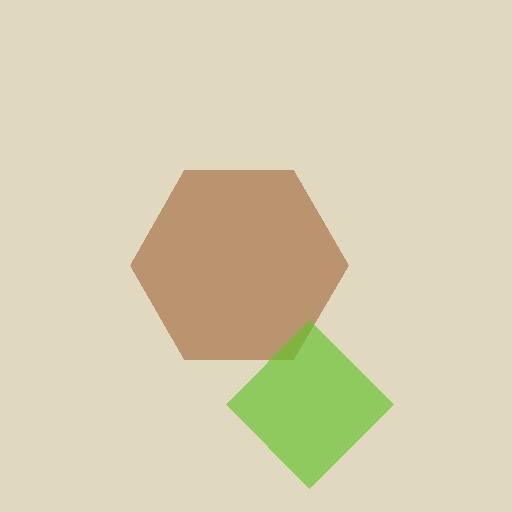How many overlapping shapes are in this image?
There are 2 overlapping shapes in the image.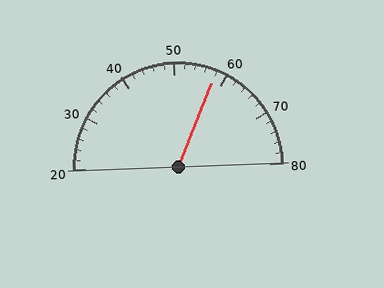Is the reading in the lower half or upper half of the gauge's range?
The reading is in the upper half of the range (20 to 80).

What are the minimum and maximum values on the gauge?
The gauge ranges from 20 to 80.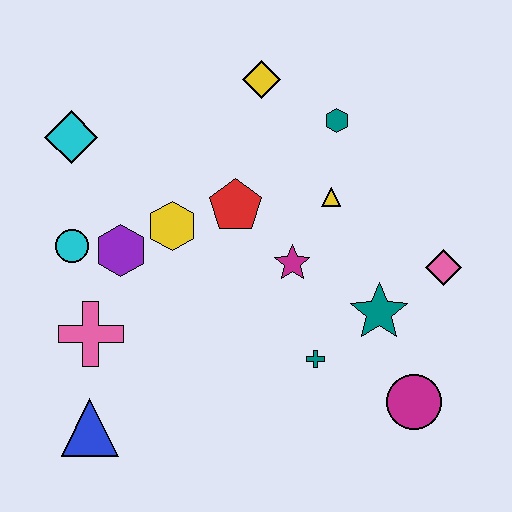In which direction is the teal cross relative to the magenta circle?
The teal cross is to the left of the magenta circle.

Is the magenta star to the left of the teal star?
Yes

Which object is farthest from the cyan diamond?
The magenta circle is farthest from the cyan diamond.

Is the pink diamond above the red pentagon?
No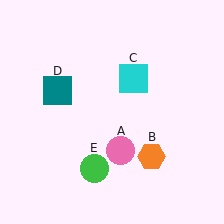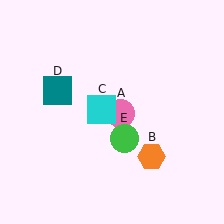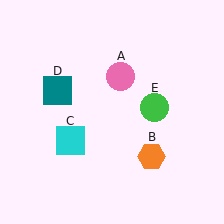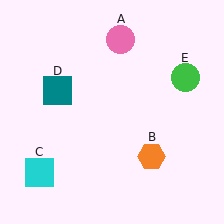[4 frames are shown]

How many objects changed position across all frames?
3 objects changed position: pink circle (object A), cyan square (object C), green circle (object E).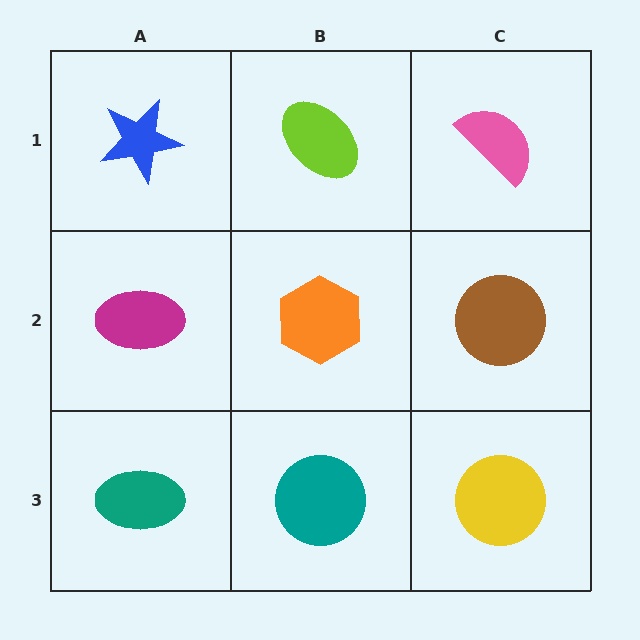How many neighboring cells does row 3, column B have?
3.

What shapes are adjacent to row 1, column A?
A magenta ellipse (row 2, column A), a lime ellipse (row 1, column B).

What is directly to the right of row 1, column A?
A lime ellipse.